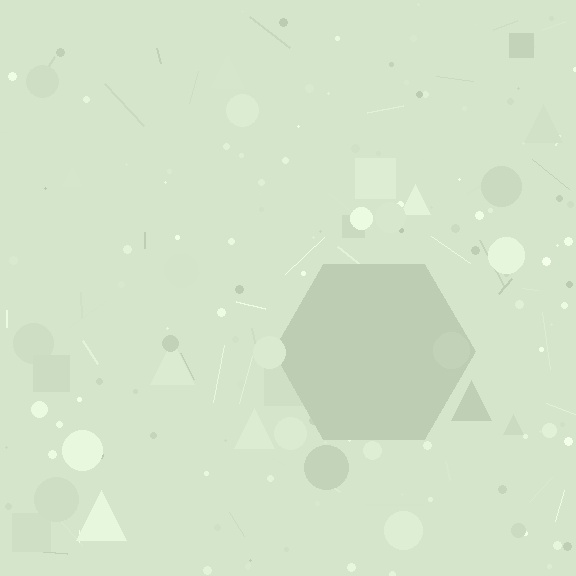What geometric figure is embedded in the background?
A hexagon is embedded in the background.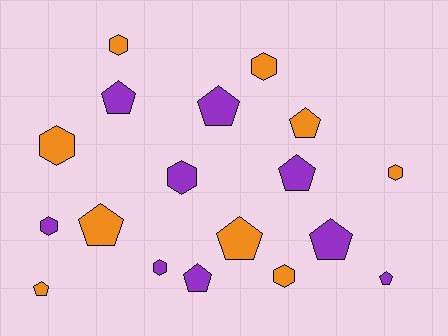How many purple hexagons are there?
There are 3 purple hexagons.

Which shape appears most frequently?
Pentagon, with 10 objects.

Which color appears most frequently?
Purple, with 9 objects.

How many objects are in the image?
There are 18 objects.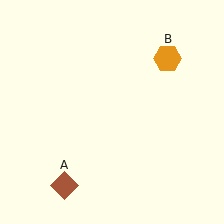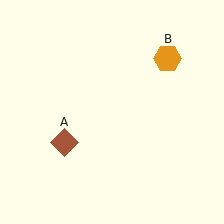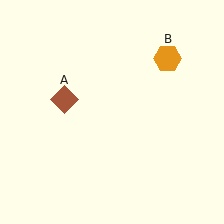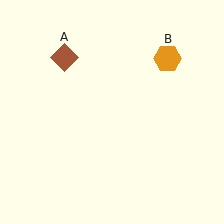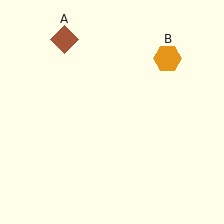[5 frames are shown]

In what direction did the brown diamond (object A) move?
The brown diamond (object A) moved up.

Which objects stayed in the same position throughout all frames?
Orange hexagon (object B) remained stationary.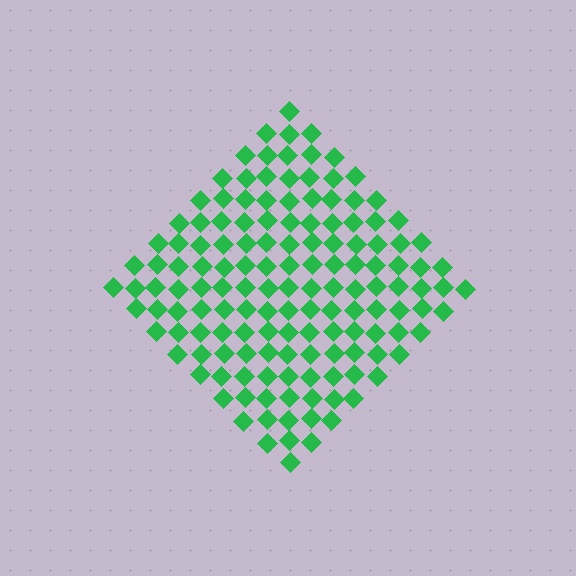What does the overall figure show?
The overall figure shows a diamond.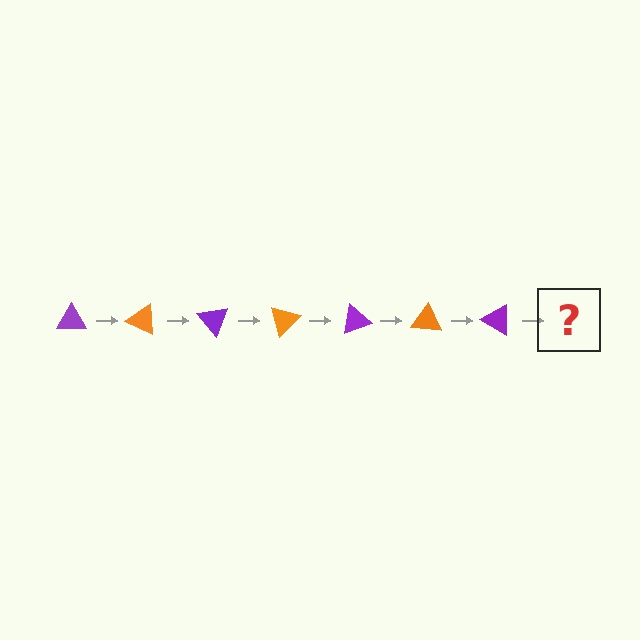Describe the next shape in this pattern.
It should be an orange triangle, rotated 175 degrees from the start.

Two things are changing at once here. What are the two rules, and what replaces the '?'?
The two rules are that it rotates 25 degrees each step and the color cycles through purple and orange. The '?' should be an orange triangle, rotated 175 degrees from the start.